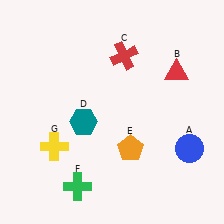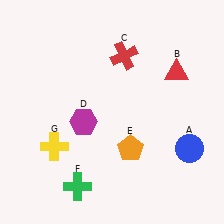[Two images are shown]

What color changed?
The hexagon (D) changed from teal in Image 1 to magenta in Image 2.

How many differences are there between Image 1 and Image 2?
There is 1 difference between the two images.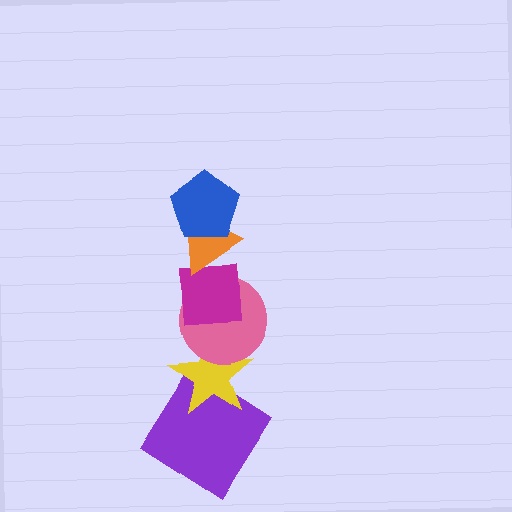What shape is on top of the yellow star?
The pink circle is on top of the yellow star.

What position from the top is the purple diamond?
The purple diamond is 6th from the top.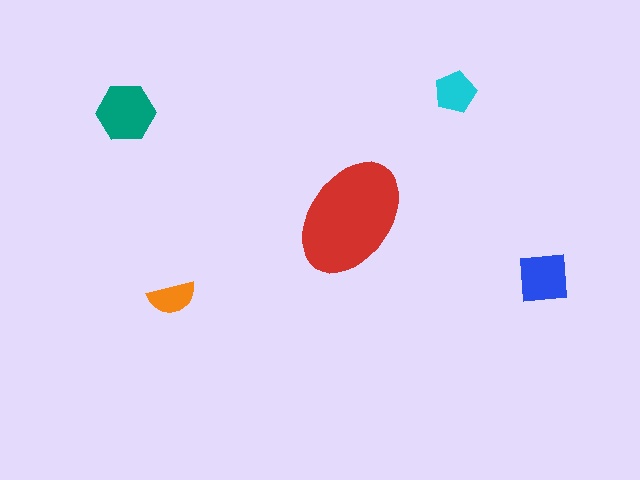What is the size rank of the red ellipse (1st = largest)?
1st.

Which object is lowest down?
The orange semicircle is bottommost.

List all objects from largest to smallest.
The red ellipse, the teal hexagon, the blue square, the cyan pentagon, the orange semicircle.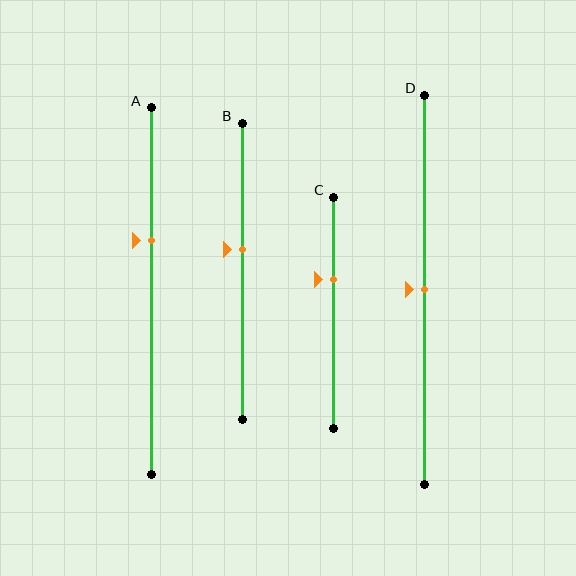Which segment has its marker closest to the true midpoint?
Segment D has its marker closest to the true midpoint.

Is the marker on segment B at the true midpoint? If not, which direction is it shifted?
No, the marker on segment B is shifted upward by about 7% of the segment length.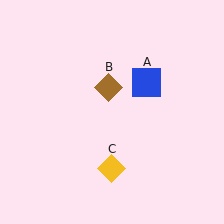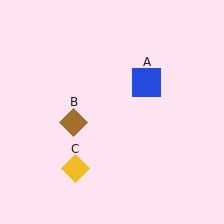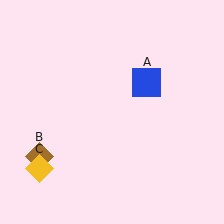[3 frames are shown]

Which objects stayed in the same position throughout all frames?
Blue square (object A) remained stationary.